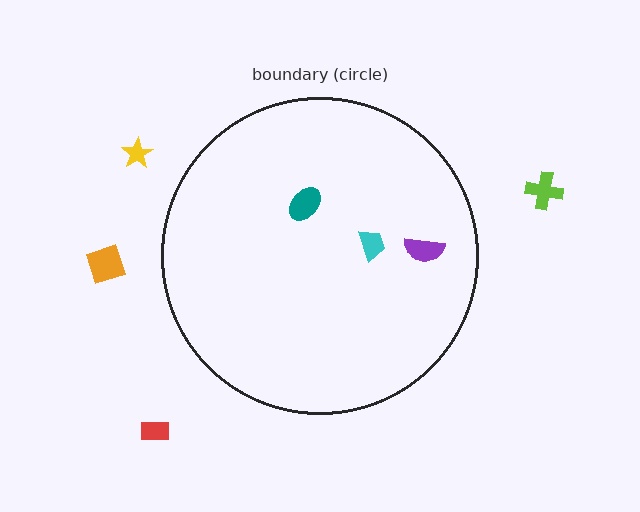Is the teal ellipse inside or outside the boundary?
Inside.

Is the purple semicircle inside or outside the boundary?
Inside.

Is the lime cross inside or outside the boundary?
Outside.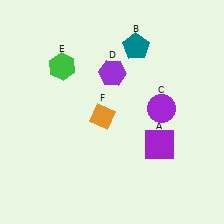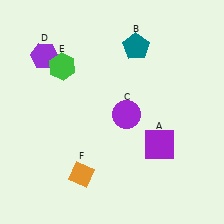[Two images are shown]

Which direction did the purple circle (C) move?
The purple circle (C) moved left.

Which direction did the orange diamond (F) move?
The orange diamond (F) moved down.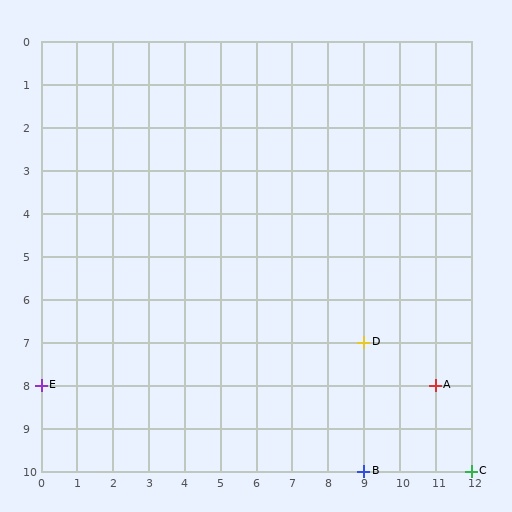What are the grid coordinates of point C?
Point C is at grid coordinates (12, 10).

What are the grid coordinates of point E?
Point E is at grid coordinates (0, 8).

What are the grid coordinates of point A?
Point A is at grid coordinates (11, 8).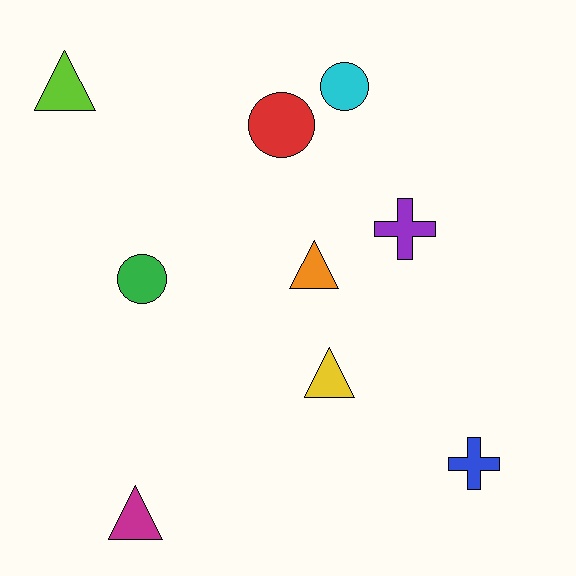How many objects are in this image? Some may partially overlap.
There are 9 objects.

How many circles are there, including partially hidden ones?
There are 3 circles.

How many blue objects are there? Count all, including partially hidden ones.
There is 1 blue object.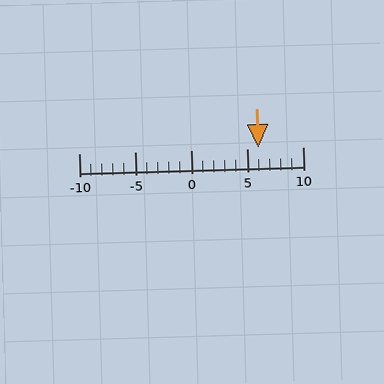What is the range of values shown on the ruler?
The ruler shows values from -10 to 10.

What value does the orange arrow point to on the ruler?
The orange arrow points to approximately 6.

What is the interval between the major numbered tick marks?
The major tick marks are spaced 5 units apart.